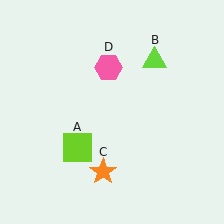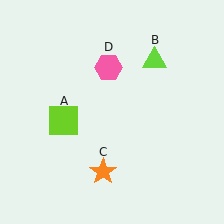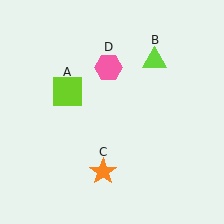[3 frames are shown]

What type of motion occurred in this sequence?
The lime square (object A) rotated clockwise around the center of the scene.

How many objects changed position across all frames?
1 object changed position: lime square (object A).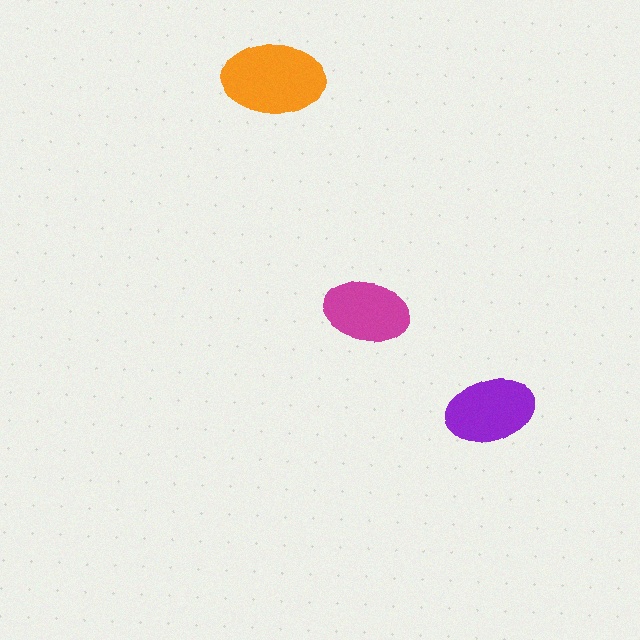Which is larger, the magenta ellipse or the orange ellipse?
The orange one.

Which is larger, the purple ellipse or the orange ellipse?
The orange one.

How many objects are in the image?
There are 3 objects in the image.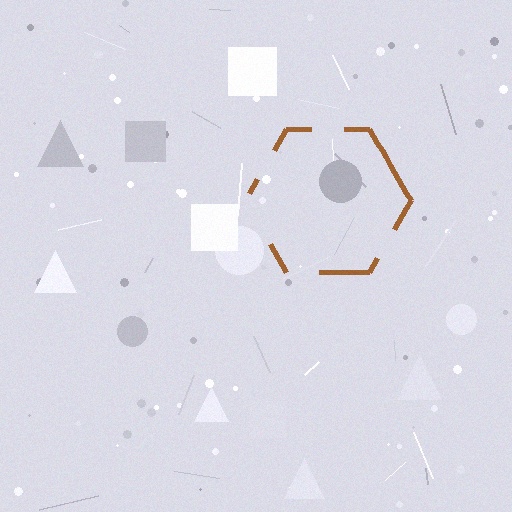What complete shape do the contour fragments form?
The contour fragments form a hexagon.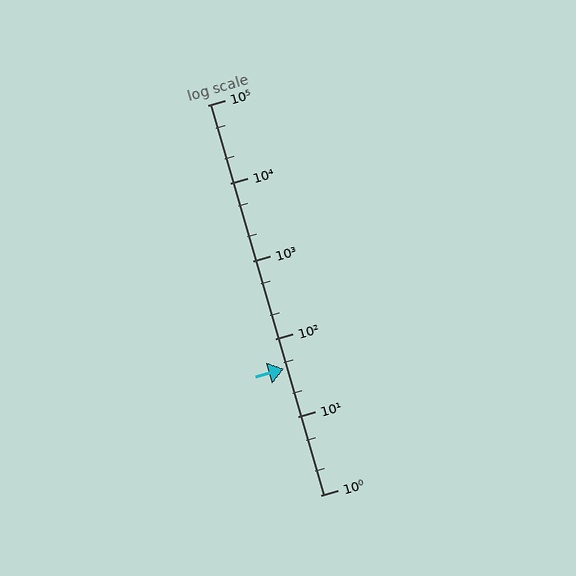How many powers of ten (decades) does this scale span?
The scale spans 5 decades, from 1 to 100000.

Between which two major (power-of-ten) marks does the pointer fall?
The pointer is between 10 and 100.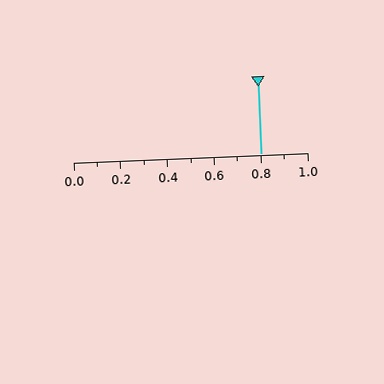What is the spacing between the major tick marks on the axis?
The major ticks are spaced 0.2 apart.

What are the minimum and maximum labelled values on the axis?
The axis runs from 0.0 to 1.0.